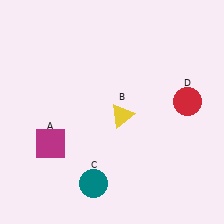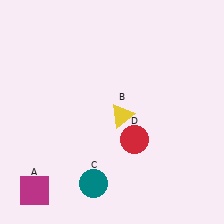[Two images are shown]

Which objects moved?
The objects that moved are: the magenta square (A), the red circle (D).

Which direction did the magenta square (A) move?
The magenta square (A) moved down.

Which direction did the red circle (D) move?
The red circle (D) moved left.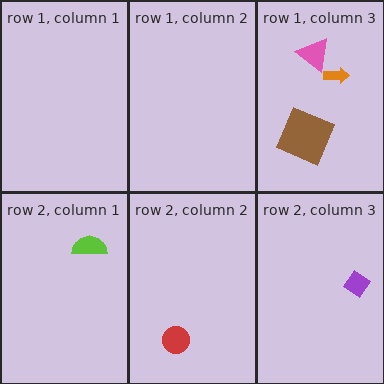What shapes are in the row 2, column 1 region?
The lime semicircle.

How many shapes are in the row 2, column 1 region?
1.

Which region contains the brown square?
The row 1, column 3 region.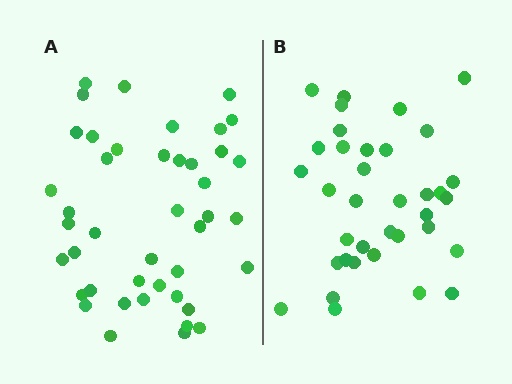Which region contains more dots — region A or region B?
Region A (the left region) has more dots.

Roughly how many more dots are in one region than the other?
Region A has roughly 8 or so more dots than region B.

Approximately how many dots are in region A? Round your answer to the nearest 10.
About 40 dots. (The exact count is 43, which rounds to 40.)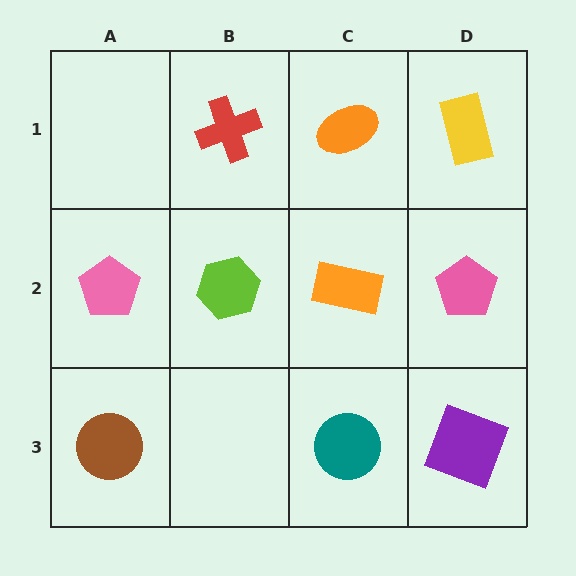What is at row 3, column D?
A purple square.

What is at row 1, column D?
A yellow rectangle.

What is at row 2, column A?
A pink pentagon.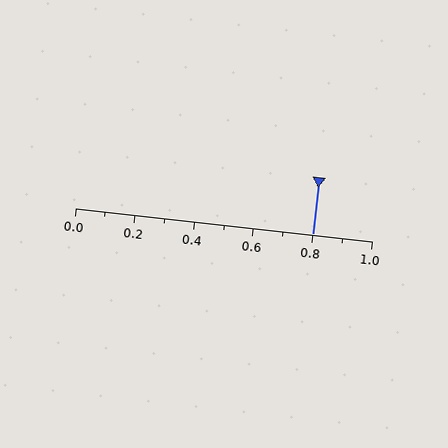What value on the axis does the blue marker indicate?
The marker indicates approximately 0.8.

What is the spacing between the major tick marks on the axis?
The major ticks are spaced 0.2 apart.